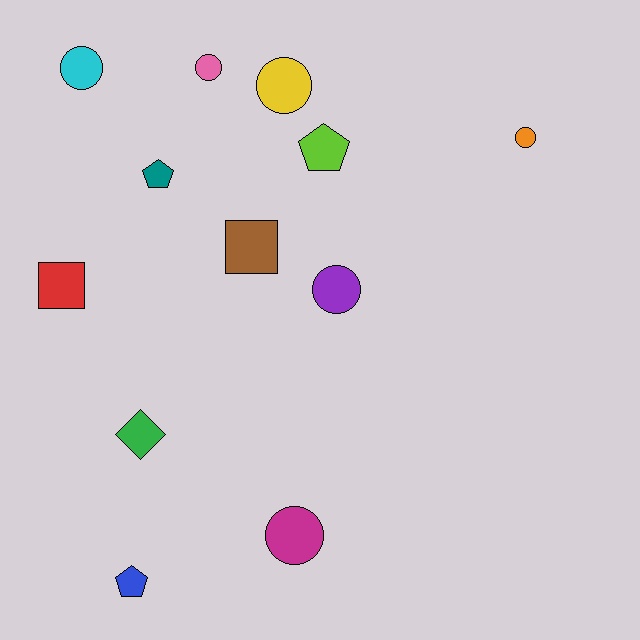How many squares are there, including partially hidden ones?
There are 2 squares.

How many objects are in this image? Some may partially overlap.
There are 12 objects.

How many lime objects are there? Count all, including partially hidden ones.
There is 1 lime object.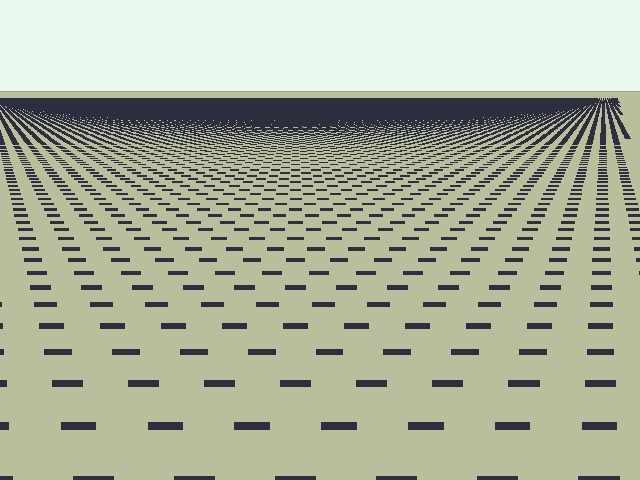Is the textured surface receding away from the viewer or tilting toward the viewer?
The surface is receding away from the viewer. Texture elements get smaller and denser toward the top.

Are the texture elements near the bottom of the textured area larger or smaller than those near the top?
Larger. Near the bottom, elements are closer to the viewer and appear at a bigger on-screen size.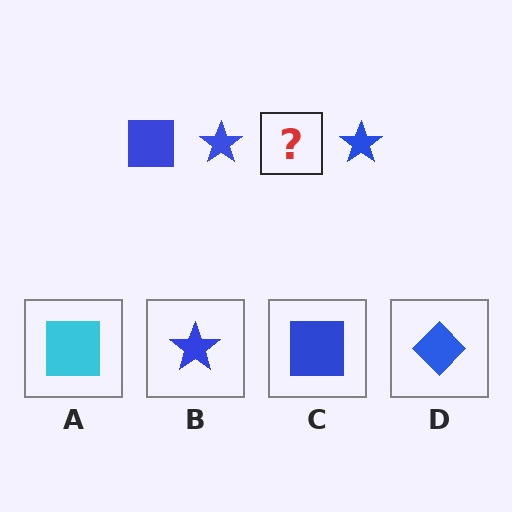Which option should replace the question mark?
Option C.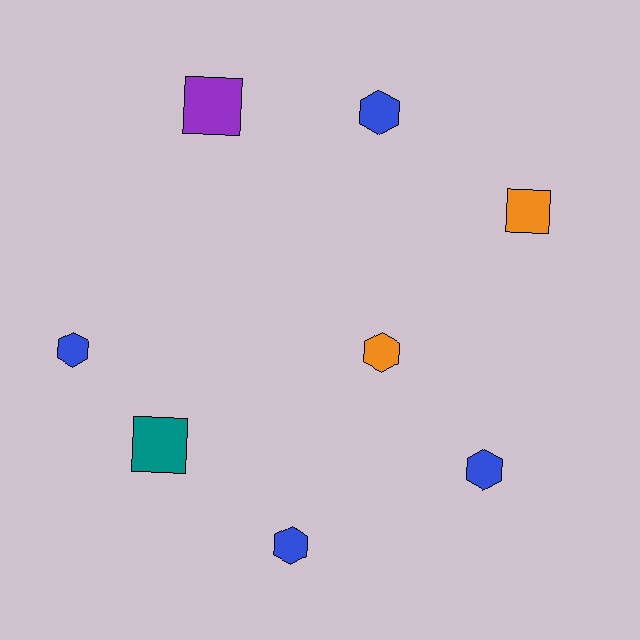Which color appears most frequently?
Blue, with 4 objects.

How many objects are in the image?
There are 8 objects.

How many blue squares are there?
There are no blue squares.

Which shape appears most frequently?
Hexagon, with 5 objects.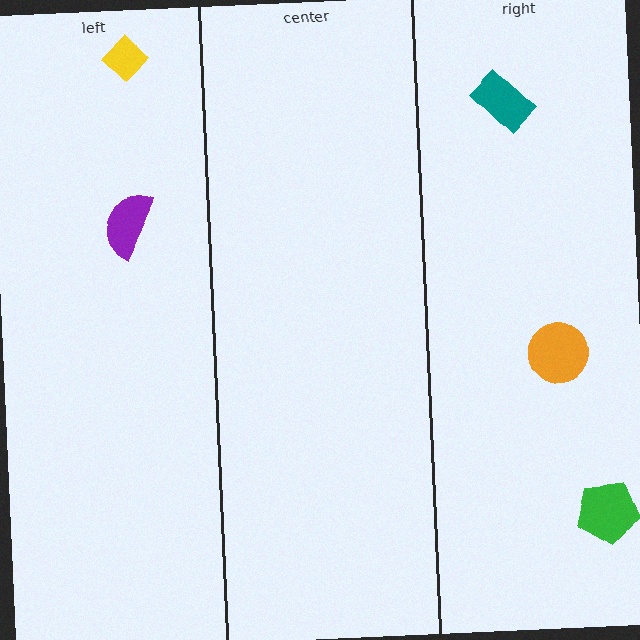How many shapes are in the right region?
3.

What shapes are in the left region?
The yellow diamond, the purple semicircle.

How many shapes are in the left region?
2.